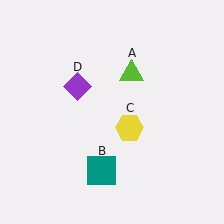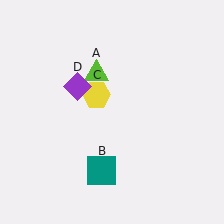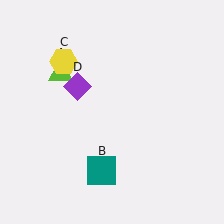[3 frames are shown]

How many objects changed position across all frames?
2 objects changed position: lime triangle (object A), yellow hexagon (object C).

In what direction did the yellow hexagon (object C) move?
The yellow hexagon (object C) moved up and to the left.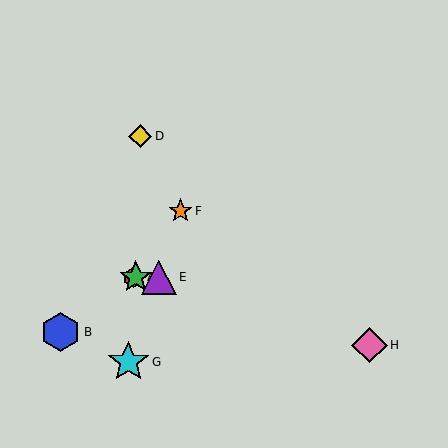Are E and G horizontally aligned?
No, E is at y≈277 and G is at y≈362.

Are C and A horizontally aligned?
Yes, both are at y≈277.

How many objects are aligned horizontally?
3 objects (A, C, E) are aligned horizontally.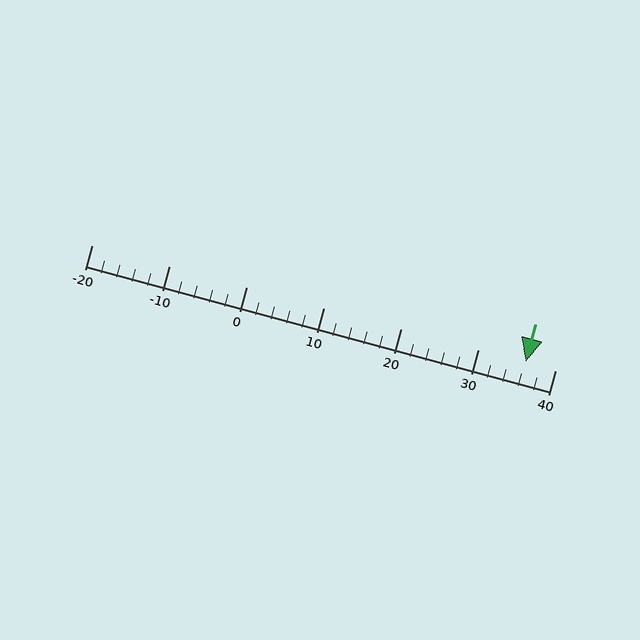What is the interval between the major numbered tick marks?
The major tick marks are spaced 10 units apart.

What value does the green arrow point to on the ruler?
The green arrow points to approximately 36.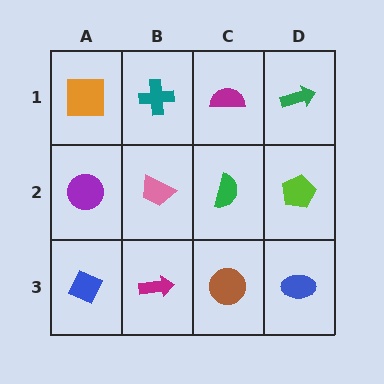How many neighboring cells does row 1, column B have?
3.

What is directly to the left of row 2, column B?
A purple circle.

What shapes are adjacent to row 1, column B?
A pink trapezoid (row 2, column B), an orange square (row 1, column A), a magenta semicircle (row 1, column C).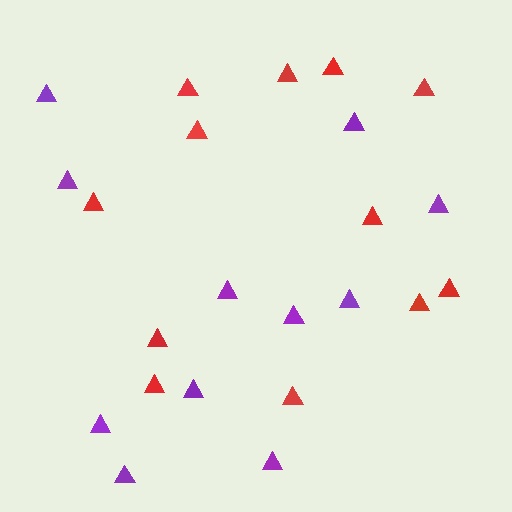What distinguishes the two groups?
There are 2 groups: one group of purple triangles (11) and one group of red triangles (12).